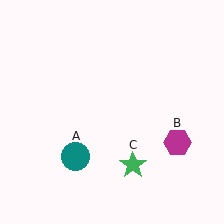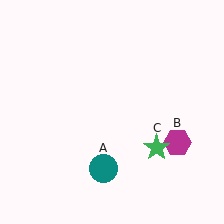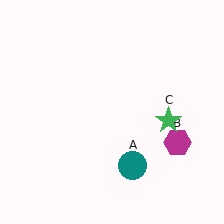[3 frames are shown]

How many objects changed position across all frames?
2 objects changed position: teal circle (object A), green star (object C).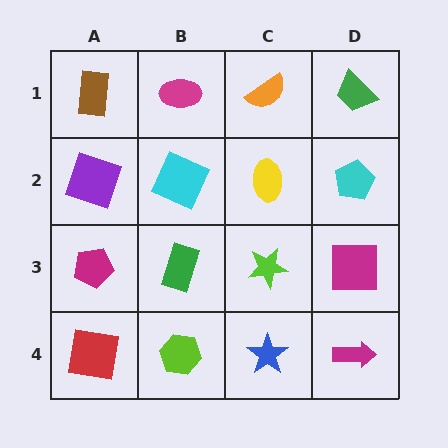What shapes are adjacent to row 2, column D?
A green trapezoid (row 1, column D), a magenta square (row 3, column D), a yellow ellipse (row 2, column C).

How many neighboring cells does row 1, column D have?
2.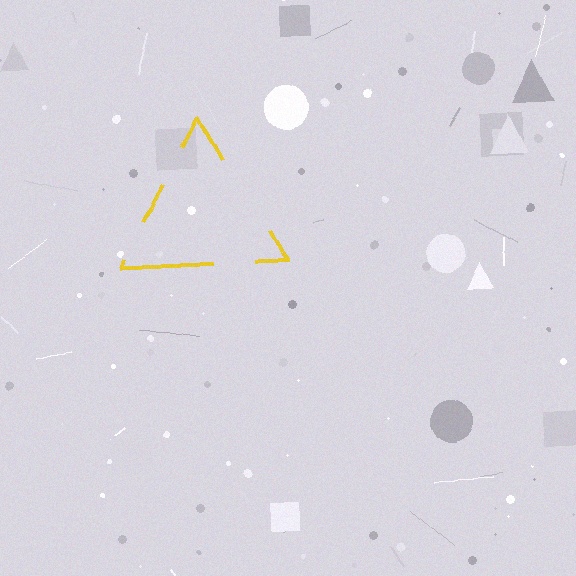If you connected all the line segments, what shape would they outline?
They would outline a triangle.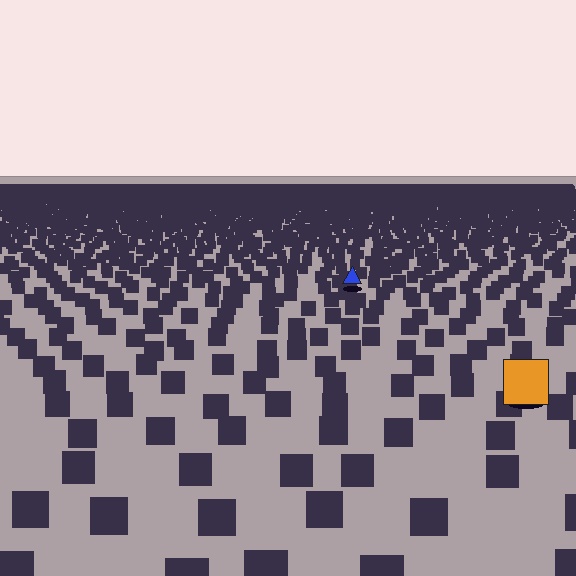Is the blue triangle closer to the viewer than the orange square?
No. The orange square is closer — you can tell from the texture gradient: the ground texture is coarser near it.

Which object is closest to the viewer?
The orange square is closest. The texture marks near it are larger and more spread out.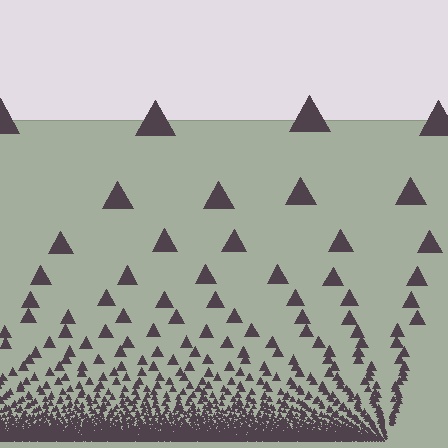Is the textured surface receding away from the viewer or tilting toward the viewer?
The surface appears to tilt toward the viewer. Texture elements get larger and sparser toward the top.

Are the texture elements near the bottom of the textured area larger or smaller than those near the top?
Smaller. The gradient is inverted — elements near the bottom are smaller and denser.